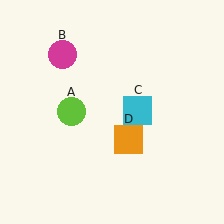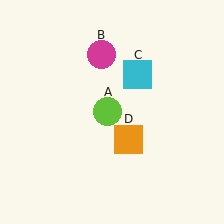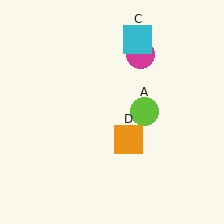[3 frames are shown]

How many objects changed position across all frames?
3 objects changed position: lime circle (object A), magenta circle (object B), cyan square (object C).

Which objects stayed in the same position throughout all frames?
Orange square (object D) remained stationary.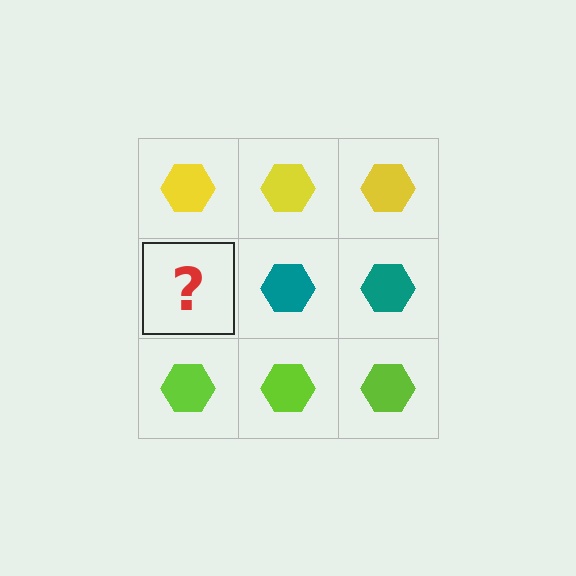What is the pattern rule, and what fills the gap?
The rule is that each row has a consistent color. The gap should be filled with a teal hexagon.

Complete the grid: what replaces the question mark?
The question mark should be replaced with a teal hexagon.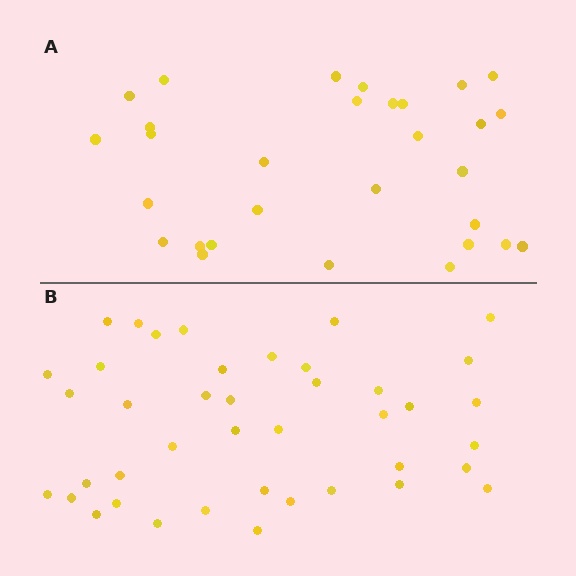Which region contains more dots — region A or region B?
Region B (the bottom region) has more dots.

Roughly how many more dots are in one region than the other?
Region B has roughly 12 or so more dots than region A.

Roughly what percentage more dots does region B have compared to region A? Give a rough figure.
About 35% more.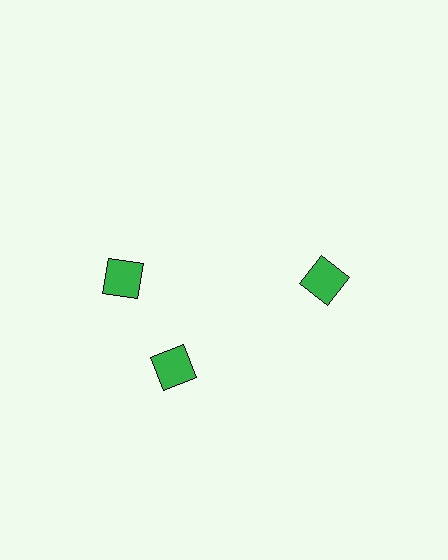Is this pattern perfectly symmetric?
No. The 3 green diamonds are arranged in a ring, but one element near the 11 o'clock position is rotated out of alignment along the ring, breaking the 3-fold rotational symmetry.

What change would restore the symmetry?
The symmetry would be restored by rotating it back into even spacing with its neighbors so that all 3 diamonds sit at equal angles and equal distance from the center.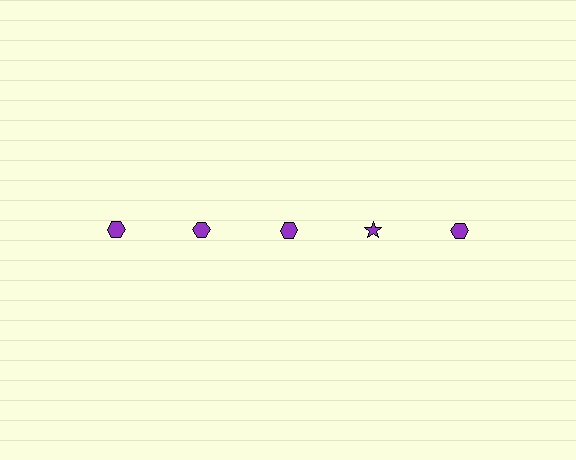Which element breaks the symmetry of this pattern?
The purple star in the top row, second from right column breaks the symmetry. All other shapes are purple hexagons.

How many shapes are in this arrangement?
There are 5 shapes arranged in a grid pattern.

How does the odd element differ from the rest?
It has a different shape: star instead of hexagon.